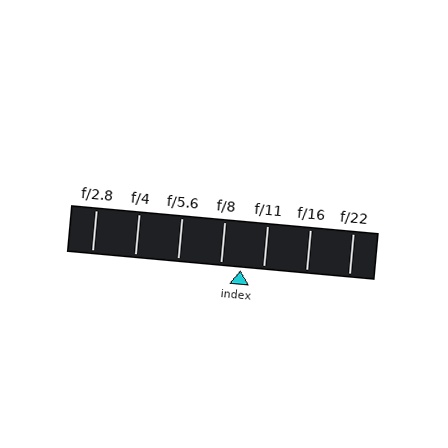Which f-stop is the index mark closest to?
The index mark is closest to f/8.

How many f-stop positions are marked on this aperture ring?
There are 7 f-stop positions marked.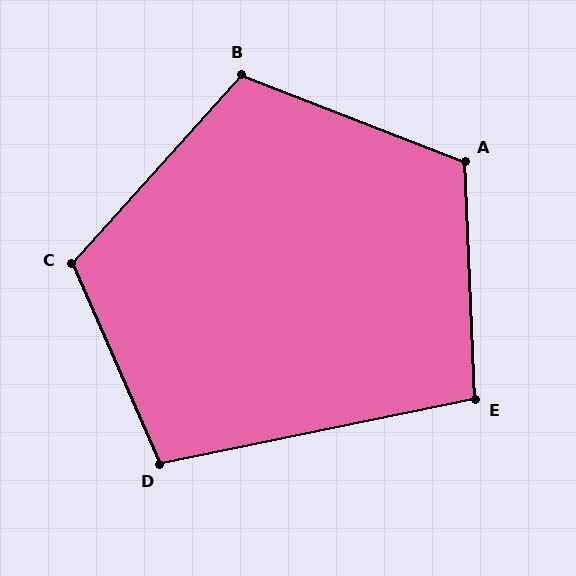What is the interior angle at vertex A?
Approximately 114 degrees (obtuse).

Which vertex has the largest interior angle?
C, at approximately 114 degrees.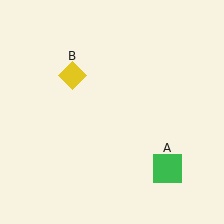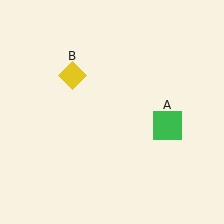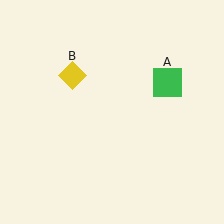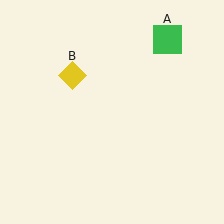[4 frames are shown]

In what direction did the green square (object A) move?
The green square (object A) moved up.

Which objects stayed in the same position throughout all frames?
Yellow diamond (object B) remained stationary.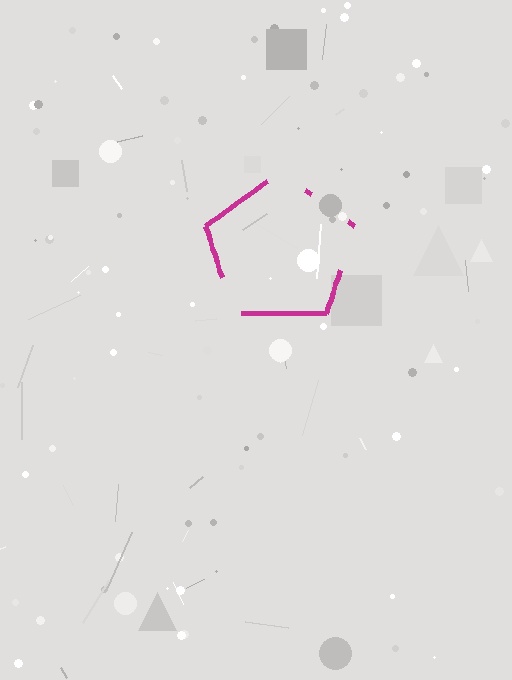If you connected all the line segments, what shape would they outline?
They would outline a pentagon.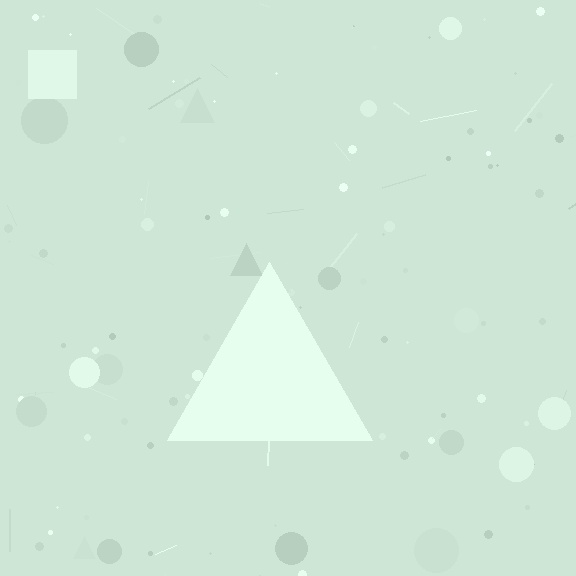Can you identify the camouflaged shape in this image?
The camouflaged shape is a triangle.